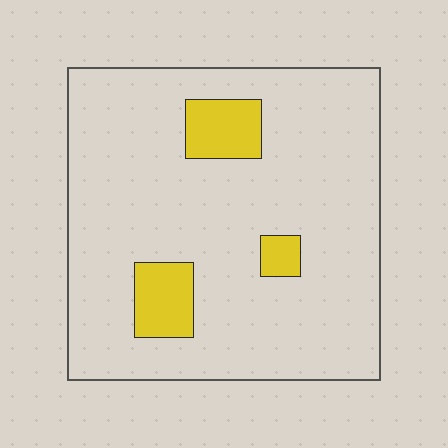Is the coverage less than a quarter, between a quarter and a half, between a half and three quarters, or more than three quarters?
Less than a quarter.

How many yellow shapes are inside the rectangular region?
3.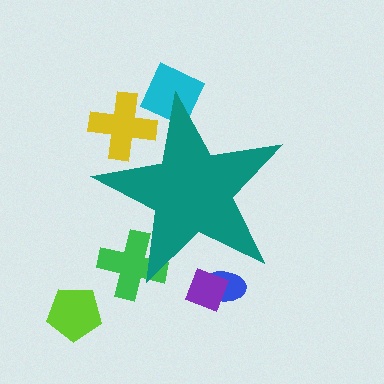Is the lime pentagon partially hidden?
No, the lime pentagon is fully visible.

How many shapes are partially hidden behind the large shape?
5 shapes are partially hidden.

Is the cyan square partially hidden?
Yes, the cyan square is partially hidden behind the teal star.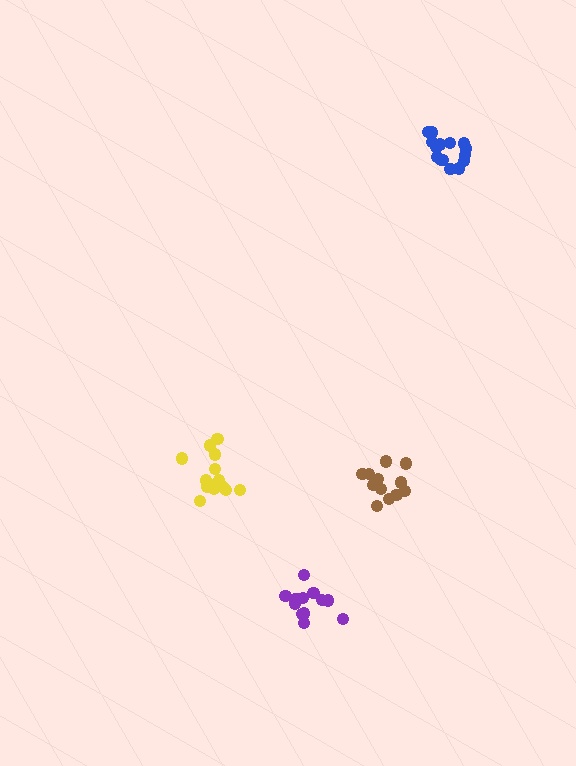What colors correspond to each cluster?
The clusters are colored: blue, brown, purple, yellow.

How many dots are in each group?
Group 1: 15 dots, Group 2: 13 dots, Group 3: 13 dots, Group 4: 15 dots (56 total).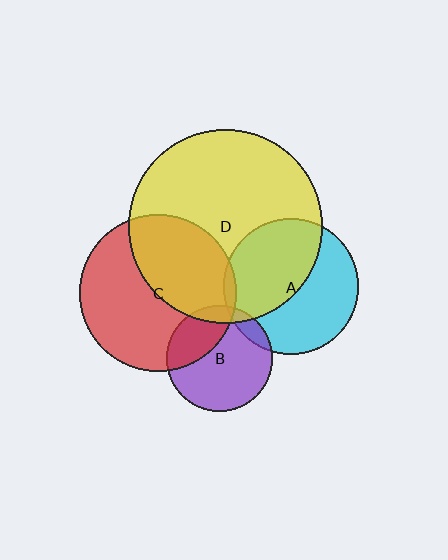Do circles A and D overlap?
Yes.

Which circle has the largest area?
Circle D (yellow).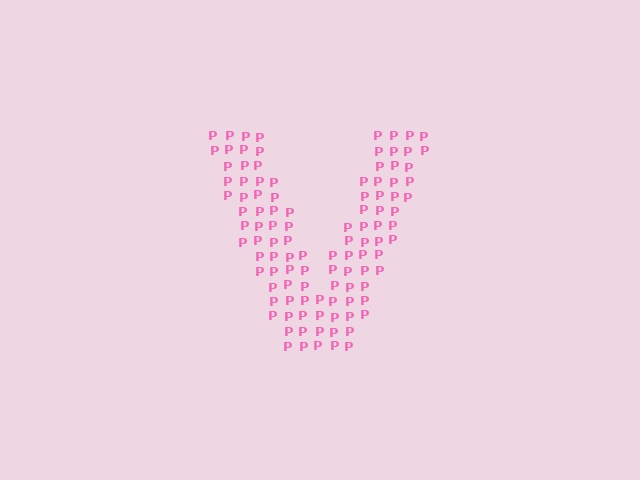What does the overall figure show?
The overall figure shows the letter V.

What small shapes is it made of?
It is made of small letter P's.